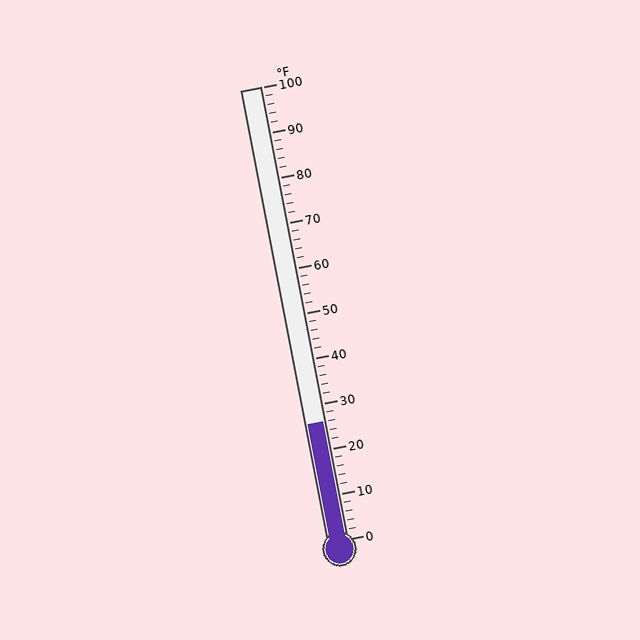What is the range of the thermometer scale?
The thermometer scale ranges from 0°F to 100°F.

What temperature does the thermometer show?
The thermometer shows approximately 26°F.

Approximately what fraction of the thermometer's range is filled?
The thermometer is filled to approximately 25% of its range.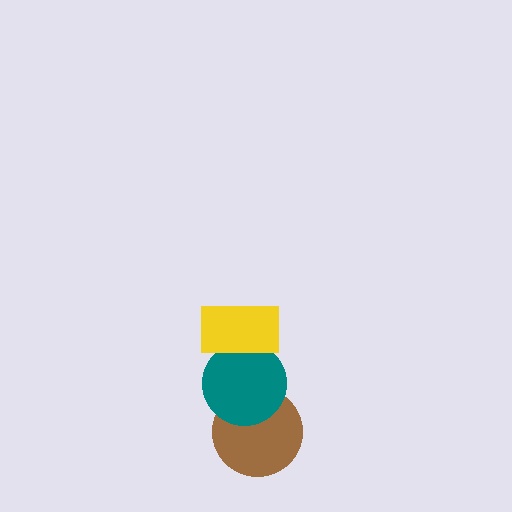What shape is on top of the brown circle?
The teal circle is on top of the brown circle.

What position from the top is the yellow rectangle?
The yellow rectangle is 1st from the top.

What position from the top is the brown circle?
The brown circle is 3rd from the top.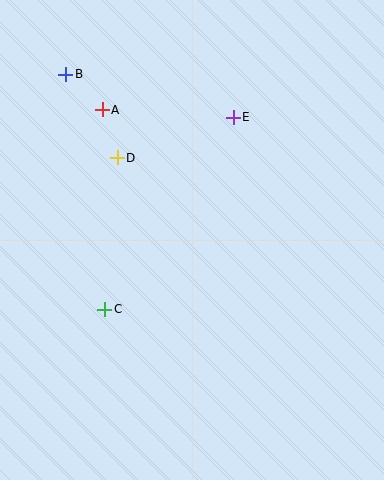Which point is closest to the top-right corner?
Point E is closest to the top-right corner.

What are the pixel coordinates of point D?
Point D is at (117, 158).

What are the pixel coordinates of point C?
Point C is at (105, 309).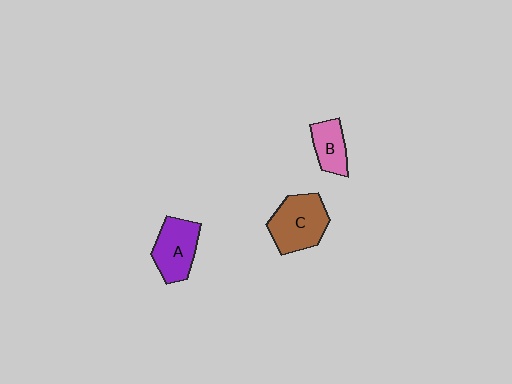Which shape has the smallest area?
Shape B (pink).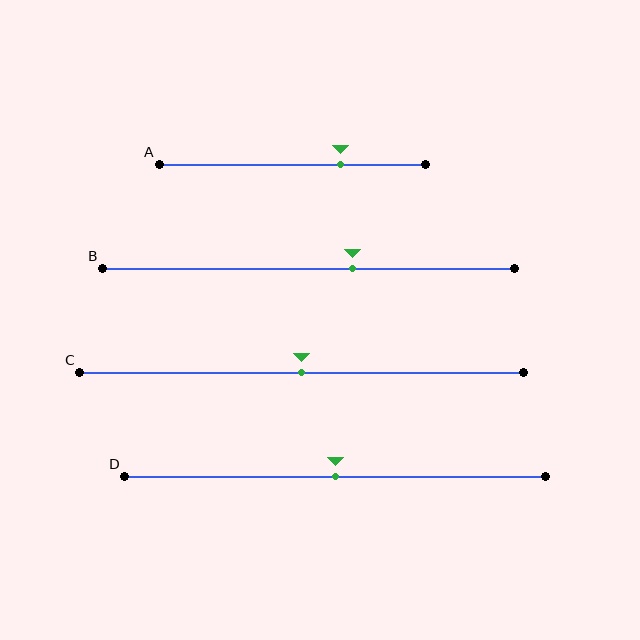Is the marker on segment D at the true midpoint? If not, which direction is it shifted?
Yes, the marker on segment D is at the true midpoint.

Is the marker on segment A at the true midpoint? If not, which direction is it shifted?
No, the marker on segment A is shifted to the right by about 18% of the segment length.